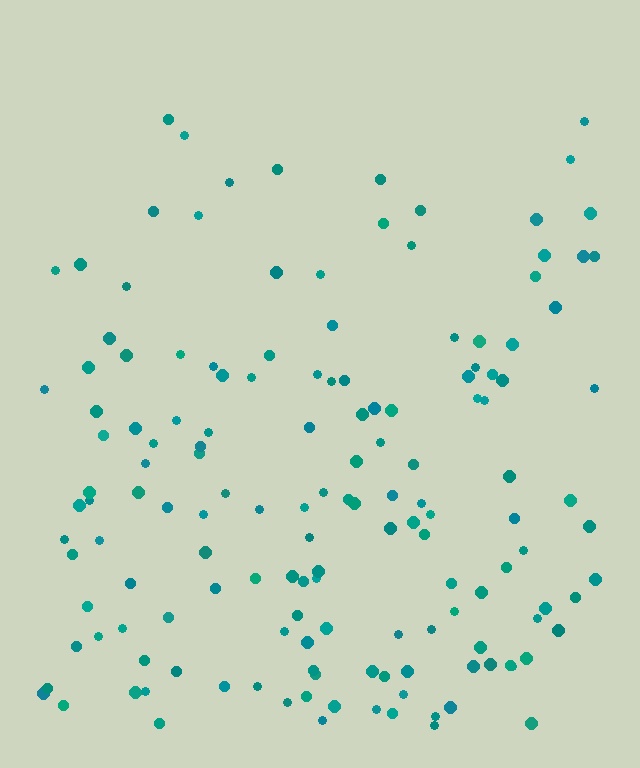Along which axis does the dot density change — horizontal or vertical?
Vertical.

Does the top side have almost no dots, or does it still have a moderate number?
Still a moderate number, just noticeably fewer than the bottom.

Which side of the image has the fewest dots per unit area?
The top.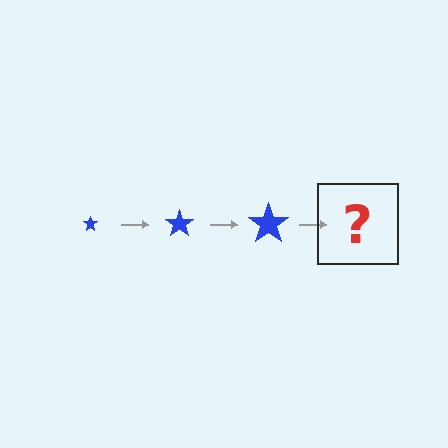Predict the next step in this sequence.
The next step is a blue star, larger than the previous one.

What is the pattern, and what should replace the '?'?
The pattern is that the star gets progressively larger each step. The '?' should be a blue star, larger than the previous one.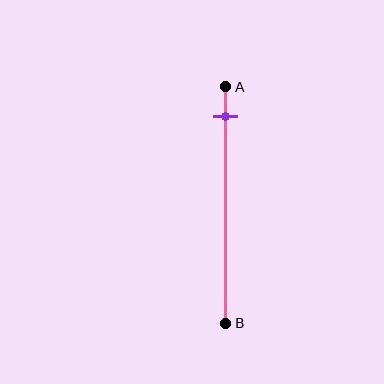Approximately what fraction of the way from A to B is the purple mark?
The purple mark is approximately 10% of the way from A to B.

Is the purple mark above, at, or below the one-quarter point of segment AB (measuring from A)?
The purple mark is above the one-quarter point of segment AB.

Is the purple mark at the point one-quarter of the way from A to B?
No, the mark is at about 10% from A, not at the 25% one-quarter point.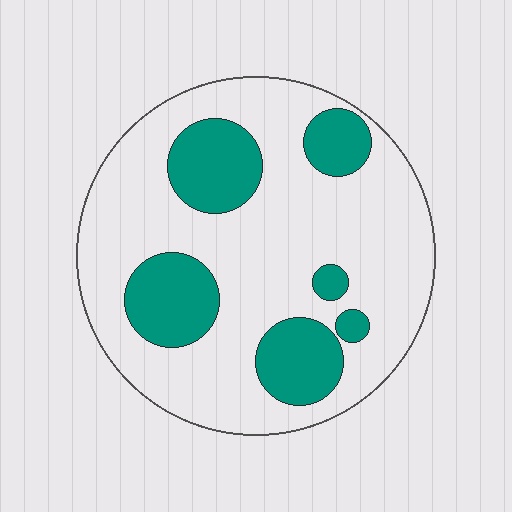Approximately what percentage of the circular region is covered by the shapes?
Approximately 25%.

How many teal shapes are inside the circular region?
6.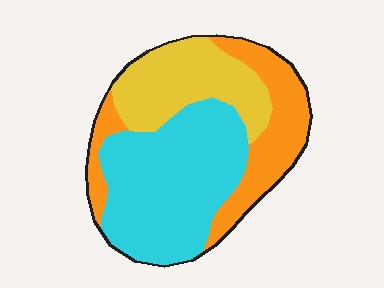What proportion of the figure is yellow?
Yellow covers around 25% of the figure.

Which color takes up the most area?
Cyan, at roughly 45%.